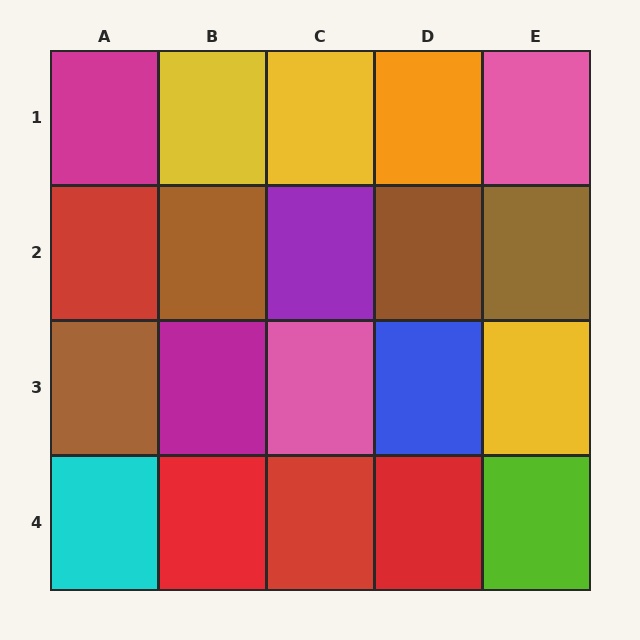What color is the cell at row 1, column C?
Yellow.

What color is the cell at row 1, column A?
Magenta.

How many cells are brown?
4 cells are brown.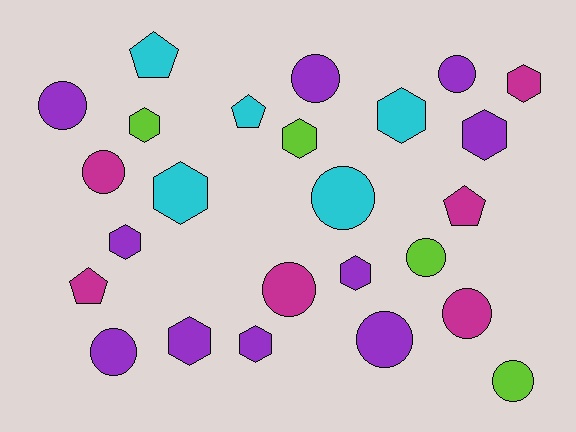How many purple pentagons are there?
There are no purple pentagons.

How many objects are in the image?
There are 25 objects.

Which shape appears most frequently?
Circle, with 11 objects.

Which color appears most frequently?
Purple, with 10 objects.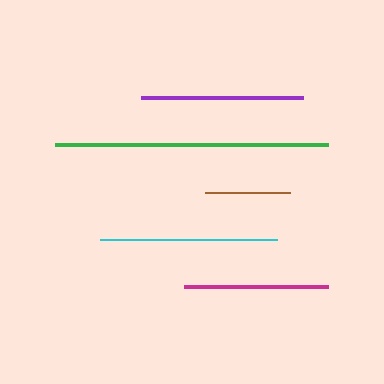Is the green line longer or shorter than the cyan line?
The green line is longer than the cyan line.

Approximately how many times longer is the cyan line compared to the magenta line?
The cyan line is approximately 1.2 times the length of the magenta line.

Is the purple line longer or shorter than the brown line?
The purple line is longer than the brown line.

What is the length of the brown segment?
The brown segment is approximately 84 pixels long.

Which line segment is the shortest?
The brown line is the shortest at approximately 84 pixels.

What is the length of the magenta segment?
The magenta segment is approximately 143 pixels long.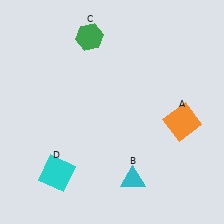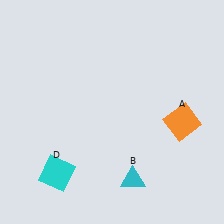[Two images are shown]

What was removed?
The green hexagon (C) was removed in Image 2.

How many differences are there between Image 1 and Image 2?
There is 1 difference between the two images.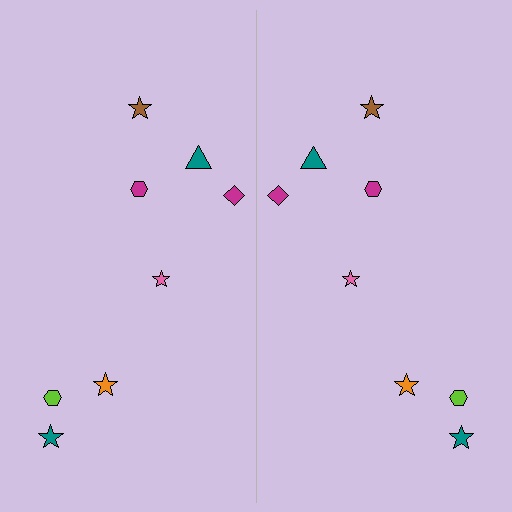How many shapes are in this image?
There are 16 shapes in this image.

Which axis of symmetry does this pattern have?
The pattern has a vertical axis of symmetry running through the center of the image.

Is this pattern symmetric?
Yes, this pattern has bilateral (reflection) symmetry.